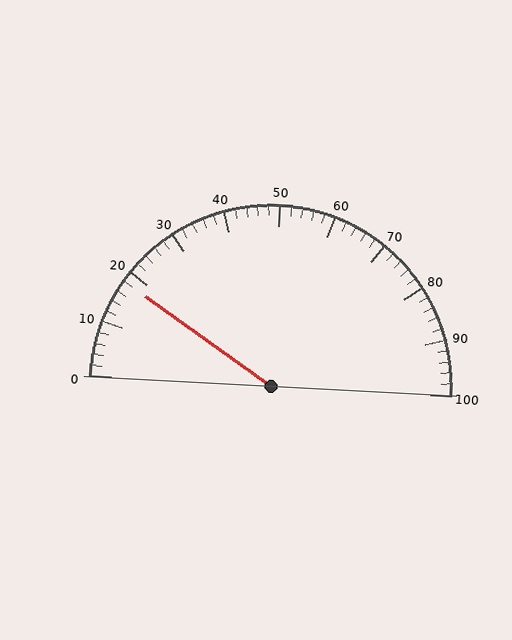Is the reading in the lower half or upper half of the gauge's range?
The reading is in the lower half of the range (0 to 100).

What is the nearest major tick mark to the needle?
The nearest major tick mark is 20.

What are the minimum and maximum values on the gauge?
The gauge ranges from 0 to 100.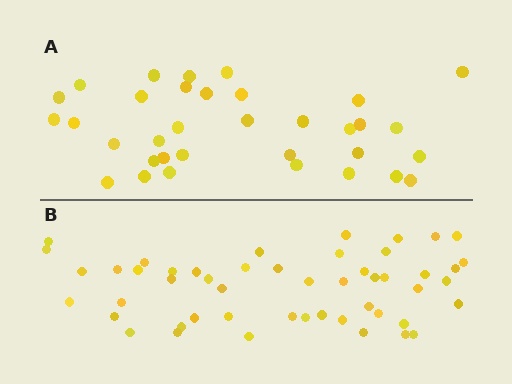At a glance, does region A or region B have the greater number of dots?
Region B (the bottom region) has more dots.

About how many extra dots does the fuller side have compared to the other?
Region B has approximately 15 more dots than region A.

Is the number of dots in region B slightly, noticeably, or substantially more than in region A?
Region B has substantially more. The ratio is roughly 1.5 to 1.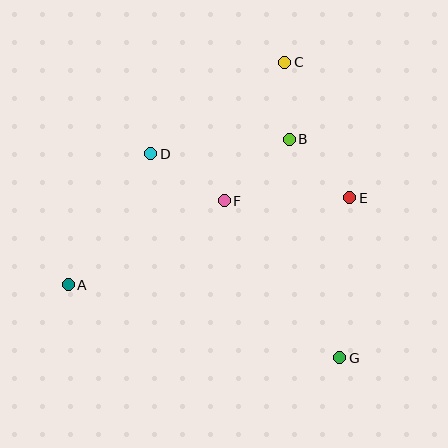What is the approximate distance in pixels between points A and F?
The distance between A and F is approximately 177 pixels.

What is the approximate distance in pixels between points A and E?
The distance between A and E is approximately 295 pixels.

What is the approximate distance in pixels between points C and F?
The distance between C and F is approximately 151 pixels.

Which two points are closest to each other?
Points B and C are closest to each other.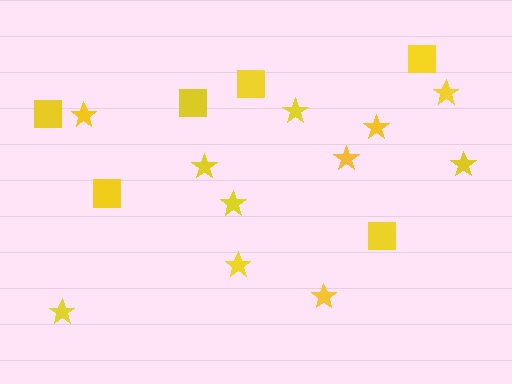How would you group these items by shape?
There are 2 groups: one group of squares (6) and one group of stars (11).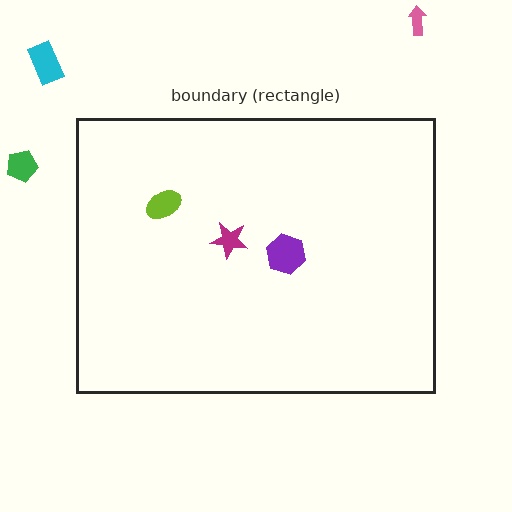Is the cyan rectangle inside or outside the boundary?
Outside.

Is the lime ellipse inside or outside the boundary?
Inside.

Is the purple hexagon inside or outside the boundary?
Inside.